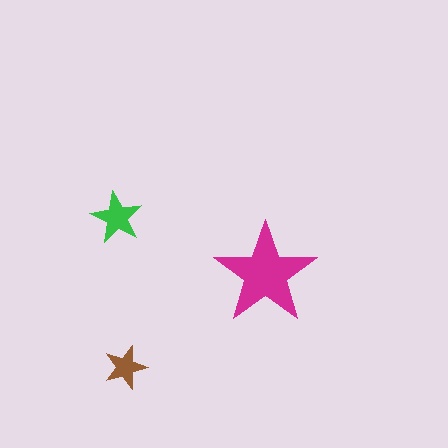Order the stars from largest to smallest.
the magenta one, the green one, the brown one.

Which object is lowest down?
The brown star is bottommost.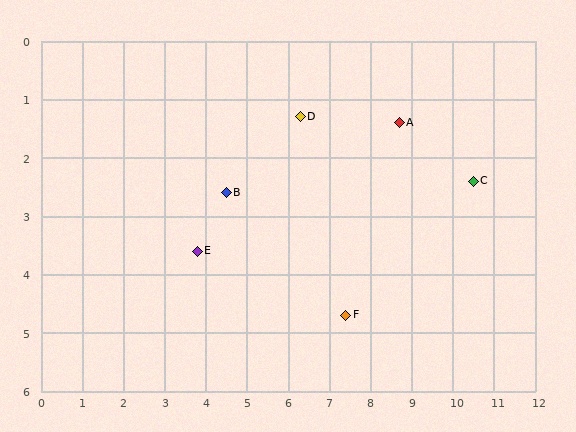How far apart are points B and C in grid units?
Points B and C are about 6.0 grid units apart.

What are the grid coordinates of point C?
Point C is at approximately (10.5, 2.4).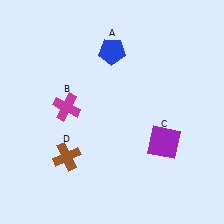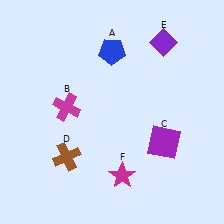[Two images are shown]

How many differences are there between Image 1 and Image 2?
There are 2 differences between the two images.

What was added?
A purple diamond (E), a magenta star (F) were added in Image 2.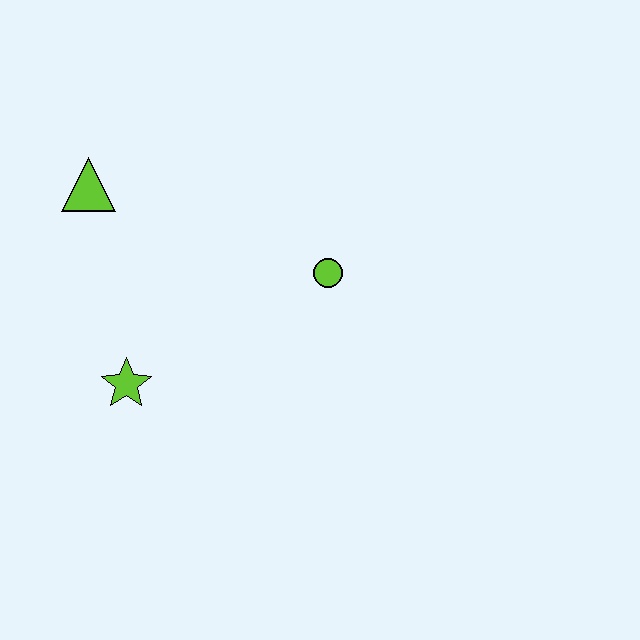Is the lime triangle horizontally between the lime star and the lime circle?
No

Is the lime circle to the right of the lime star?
Yes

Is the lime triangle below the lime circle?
No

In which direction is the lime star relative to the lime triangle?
The lime star is below the lime triangle.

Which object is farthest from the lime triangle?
The lime circle is farthest from the lime triangle.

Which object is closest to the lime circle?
The lime star is closest to the lime circle.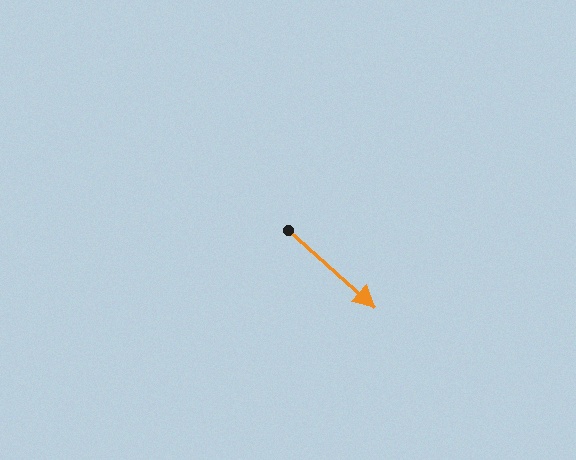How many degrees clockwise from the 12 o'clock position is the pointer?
Approximately 132 degrees.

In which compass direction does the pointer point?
Southeast.